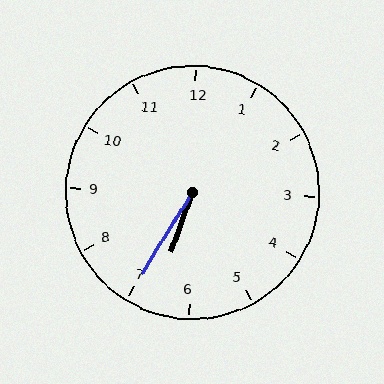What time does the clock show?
6:35.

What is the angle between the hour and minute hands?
Approximately 12 degrees.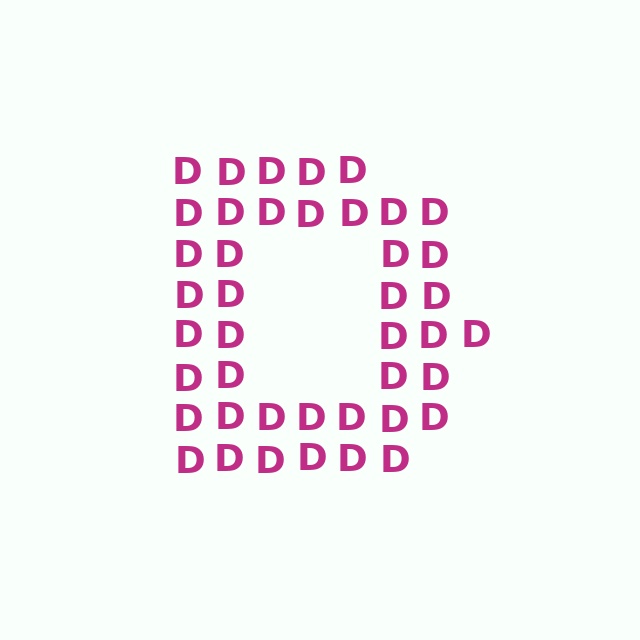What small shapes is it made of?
It is made of small letter D's.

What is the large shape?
The large shape is the letter D.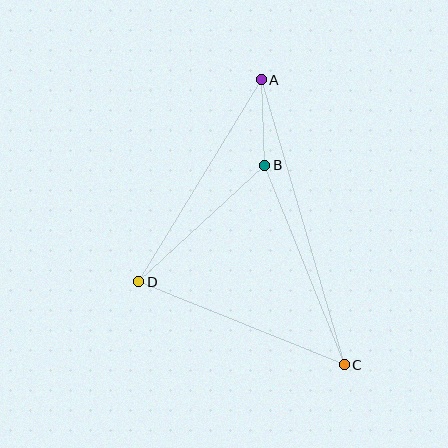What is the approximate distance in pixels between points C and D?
The distance between C and D is approximately 222 pixels.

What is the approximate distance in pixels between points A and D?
The distance between A and D is approximately 236 pixels.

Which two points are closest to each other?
Points A and B are closest to each other.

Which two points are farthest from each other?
Points A and C are farthest from each other.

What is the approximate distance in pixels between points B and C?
The distance between B and C is approximately 214 pixels.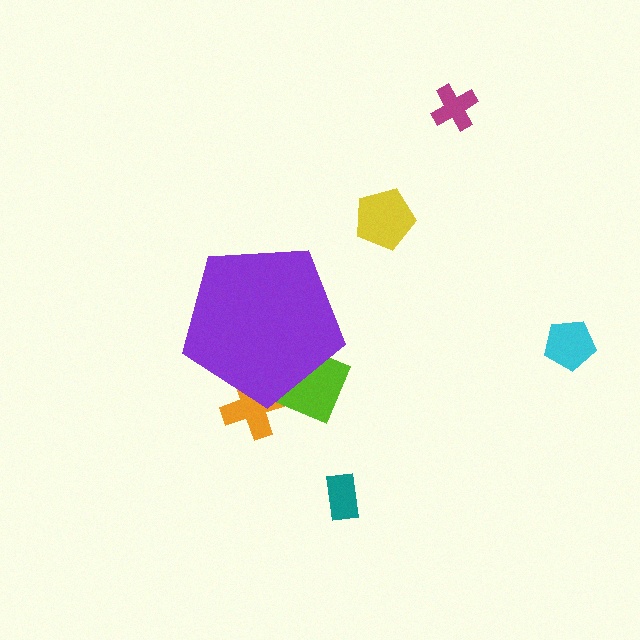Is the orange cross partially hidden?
Yes, the orange cross is partially hidden behind the purple pentagon.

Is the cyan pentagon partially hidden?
No, the cyan pentagon is fully visible.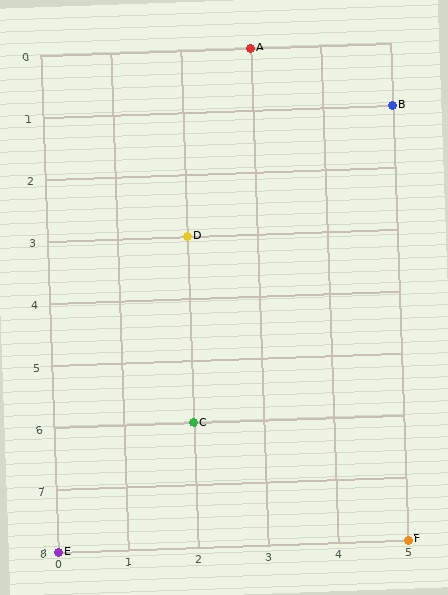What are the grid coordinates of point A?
Point A is at grid coordinates (3, 0).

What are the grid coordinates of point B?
Point B is at grid coordinates (5, 1).